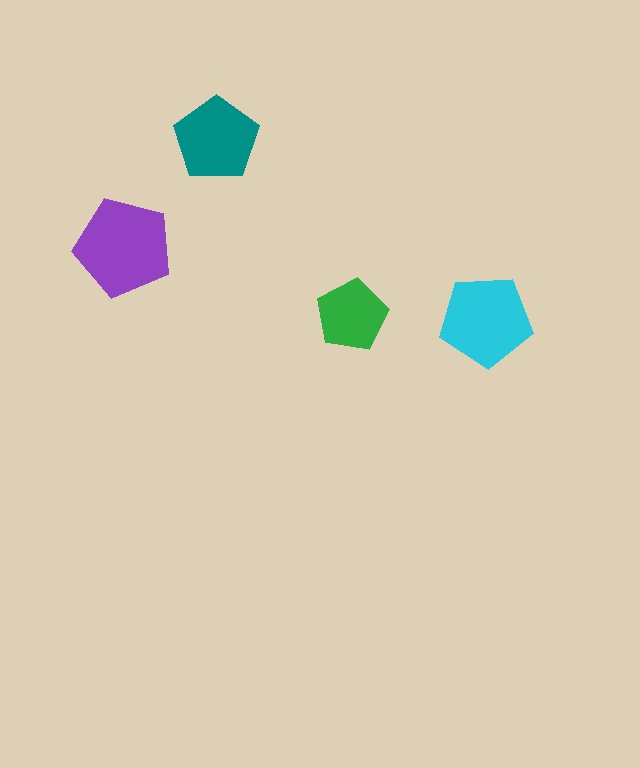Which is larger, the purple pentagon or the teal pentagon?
The purple one.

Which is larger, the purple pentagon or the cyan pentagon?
The purple one.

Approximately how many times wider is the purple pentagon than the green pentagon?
About 1.5 times wider.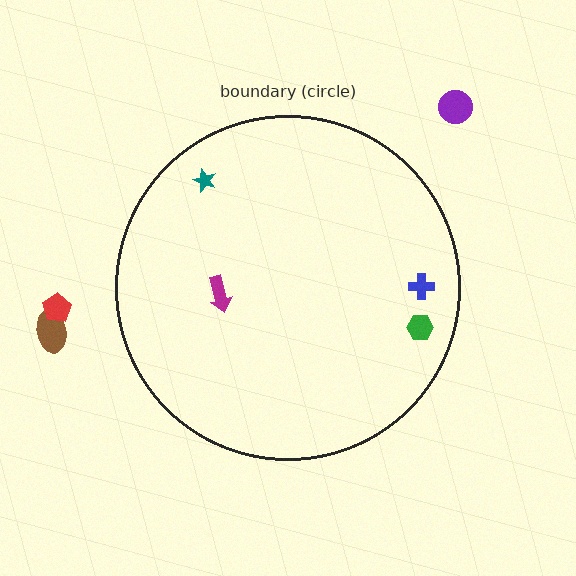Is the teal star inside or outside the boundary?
Inside.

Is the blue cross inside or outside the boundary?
Inside.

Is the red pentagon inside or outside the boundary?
Outside.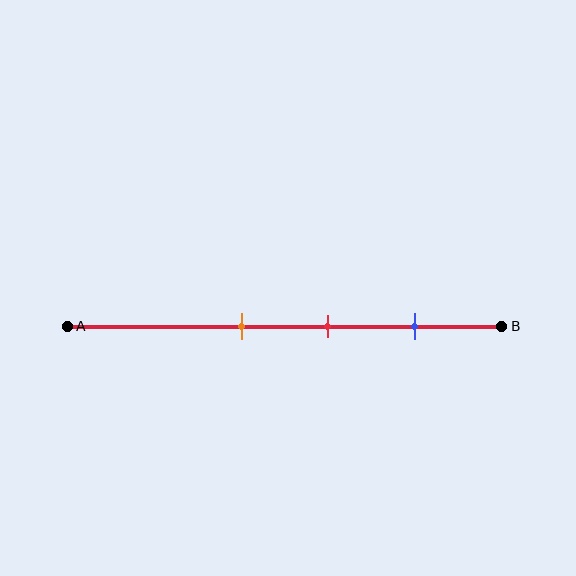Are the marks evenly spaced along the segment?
Yes, the marks are approximately evenly spaced.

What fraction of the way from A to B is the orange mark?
The orange mark is approximately 40% (0.4) of the way from A to B.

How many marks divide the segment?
There are 3 marks dividing the segment.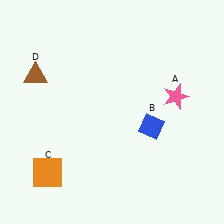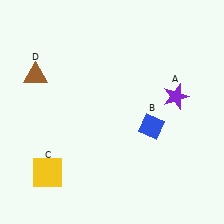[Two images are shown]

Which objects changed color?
A changed from pink to purple. C changed from orange to yellow.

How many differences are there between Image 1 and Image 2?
There are 2 differences between the two images.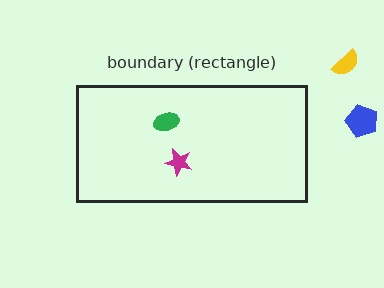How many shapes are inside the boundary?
2 inside, 2 outside.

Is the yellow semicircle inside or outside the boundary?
Outside.